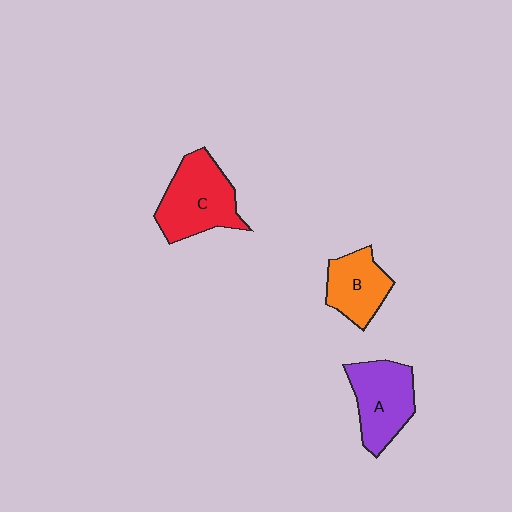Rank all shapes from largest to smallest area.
From largest to smallest: C (red), A (purple), B (orange).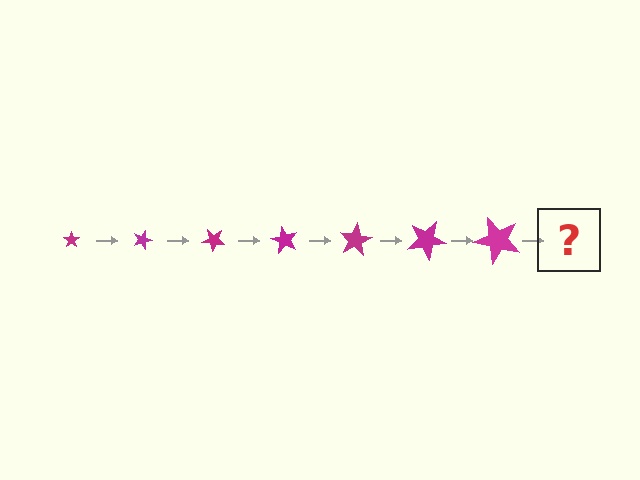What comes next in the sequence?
The next element should be a star, larger than the previous one and rotated 140 degrees from the start.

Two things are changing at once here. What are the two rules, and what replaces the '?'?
The two rules are that the star grows larger each step and it rotates 20 degrees each step. The '?' should be a star, larger than the previous one and rotated 140 degrees from the start.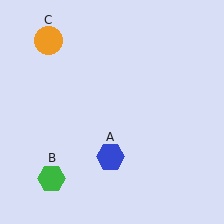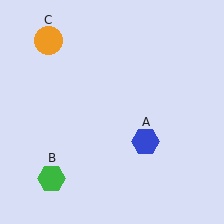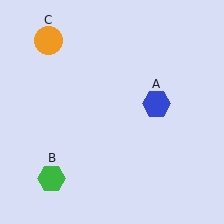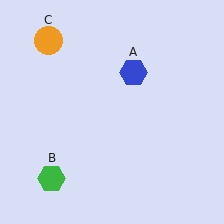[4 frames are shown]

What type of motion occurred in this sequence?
The blue hexagon (object A) rotated counterclockwise around the center of the scene.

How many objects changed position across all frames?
1 object changed position: blue hexagon (object A).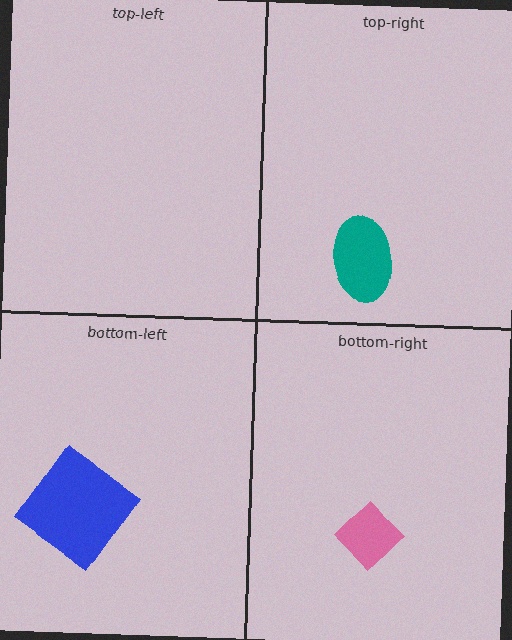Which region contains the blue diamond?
The bottom-left region.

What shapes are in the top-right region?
The teal ellipse.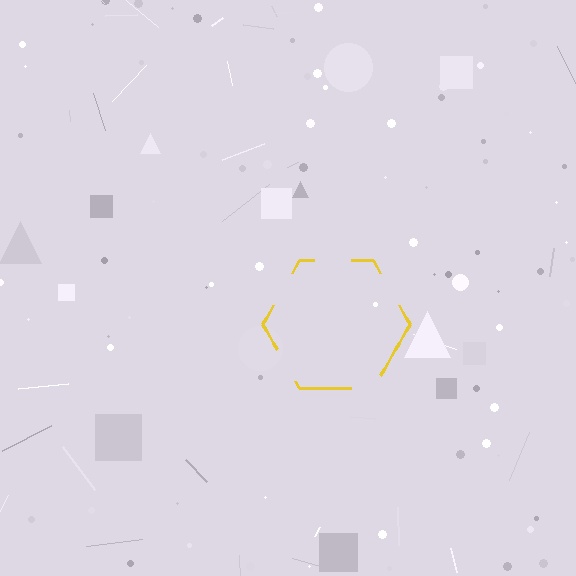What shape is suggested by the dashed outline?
The dashed outline suggests a hexagon.